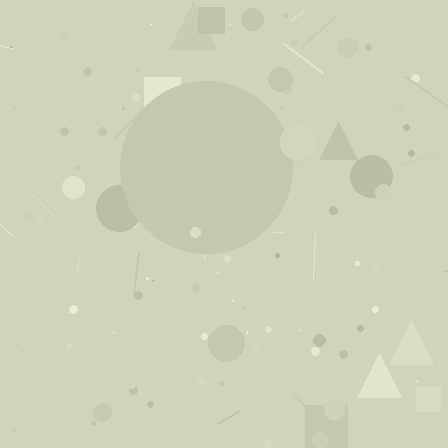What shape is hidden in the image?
A circle is hidden in the image.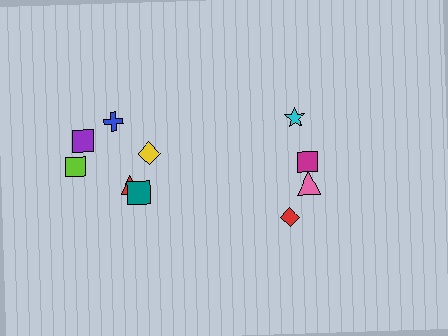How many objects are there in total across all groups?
There are 10 objects.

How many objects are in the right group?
There are 4 objects.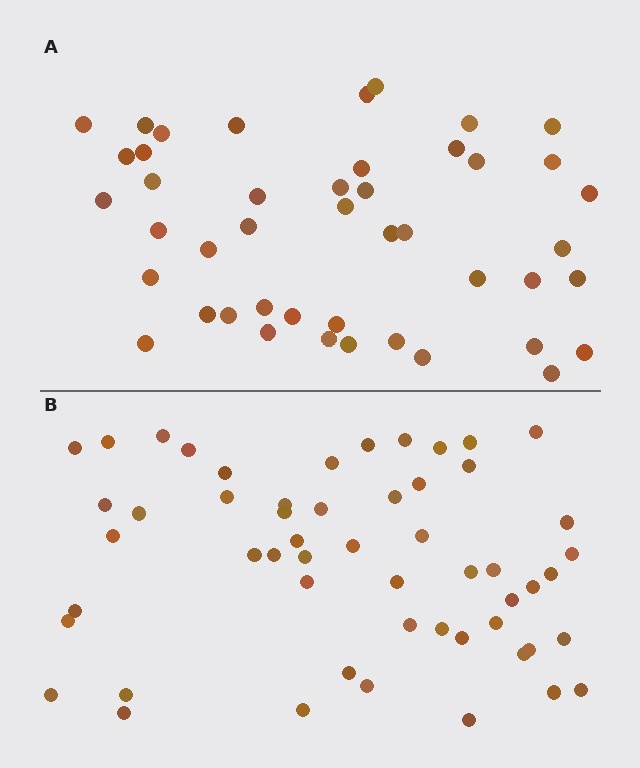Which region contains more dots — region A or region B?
Region B (the bottom region) has more dots.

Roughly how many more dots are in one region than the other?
Region B has roughly 8 or so more dots than region A.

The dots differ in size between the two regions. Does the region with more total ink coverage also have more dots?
No. Region A has more total ink coverage because its dots are larger, but region B actually contains more individual dots. Total area can be misleading — the number of items is what matters here.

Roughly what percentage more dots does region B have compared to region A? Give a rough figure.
About 20% more.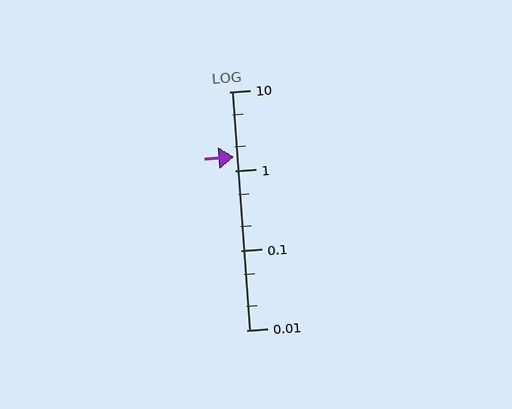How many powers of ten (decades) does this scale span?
The scale spans 3 decades, from 0.01 to 10.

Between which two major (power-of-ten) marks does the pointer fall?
The pointer is between 1 and 10.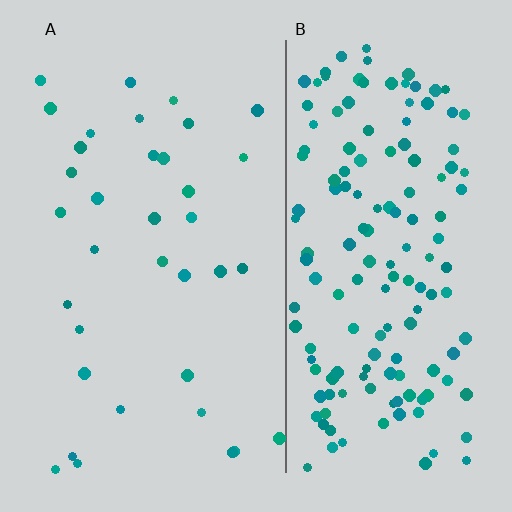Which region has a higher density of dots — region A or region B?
B (the right).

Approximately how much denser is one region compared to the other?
Approximately 4.4× — region B over region A.